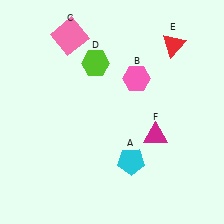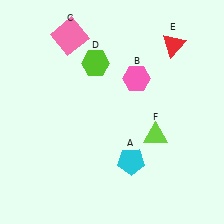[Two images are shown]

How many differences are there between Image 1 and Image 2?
There is 1 difference between the two images.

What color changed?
The triangle (F) changed from magenta in Image 1 to lime in Image 2.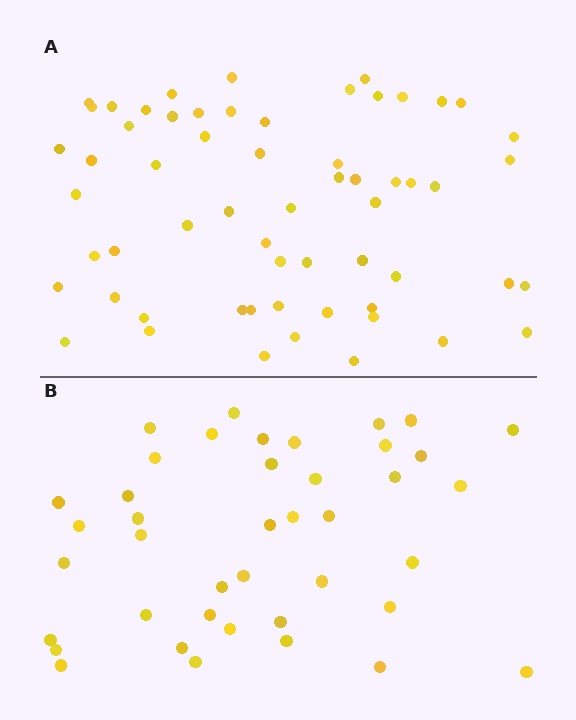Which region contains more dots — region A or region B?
Region A (the top region) has more dots.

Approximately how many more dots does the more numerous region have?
Region A has approximately 20 more dots than region B.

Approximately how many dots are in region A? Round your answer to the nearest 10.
About 60 dots.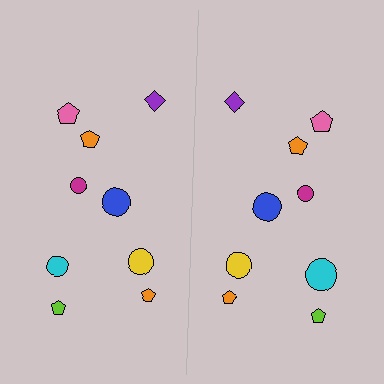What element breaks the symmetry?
The cyan circle on the right side has a different size than its mirror counterpart.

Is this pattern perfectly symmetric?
No, the pattern is not perfectly symmetric. The cyan circle on the right side has a different size than its mirror counterpart.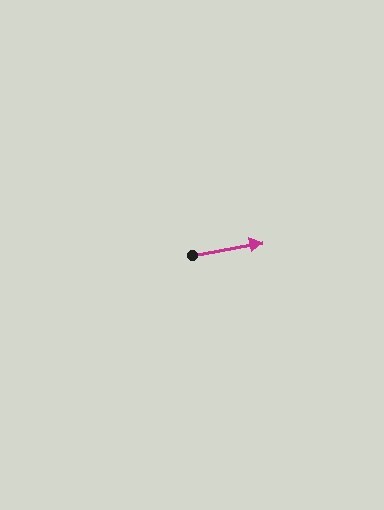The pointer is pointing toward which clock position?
Roughly 3 o'clock.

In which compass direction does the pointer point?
East.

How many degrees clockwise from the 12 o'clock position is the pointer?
Approximately 80 degrees.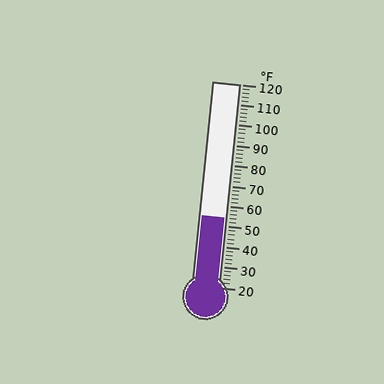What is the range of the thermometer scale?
The thermometer scale ranges from 20°F to 120°F.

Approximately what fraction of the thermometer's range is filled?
The thermometer is filled to approximately 35% of its range.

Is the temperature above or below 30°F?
The temperature is above 30°F.